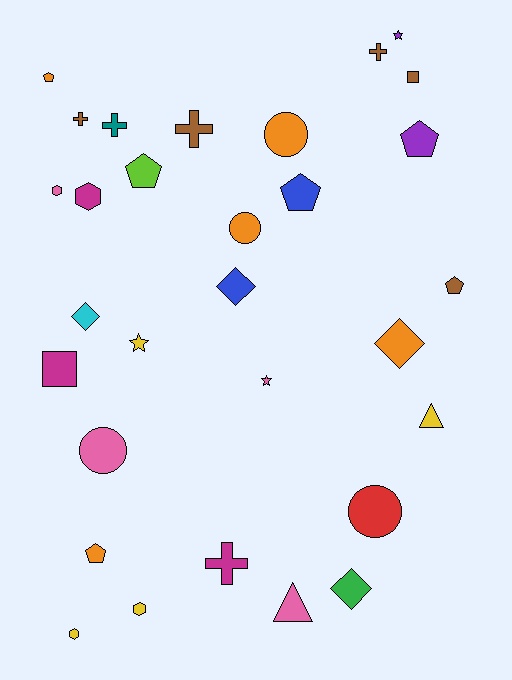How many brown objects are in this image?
There are 5 brown objects.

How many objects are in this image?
There are 30 objects.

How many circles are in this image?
There are 4 circles.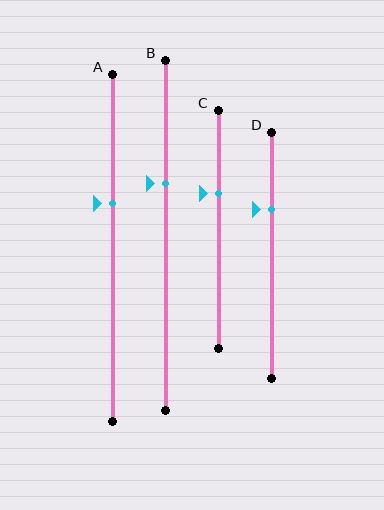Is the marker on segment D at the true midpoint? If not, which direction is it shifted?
No, the marker on segment D is shifted upward by about 19% of the segment length.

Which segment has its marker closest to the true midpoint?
Segment A has its marker closest to the true midpoint.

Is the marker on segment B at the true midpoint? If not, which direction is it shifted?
No, the marker on segment B is shifted upward by about 15% of the segment length.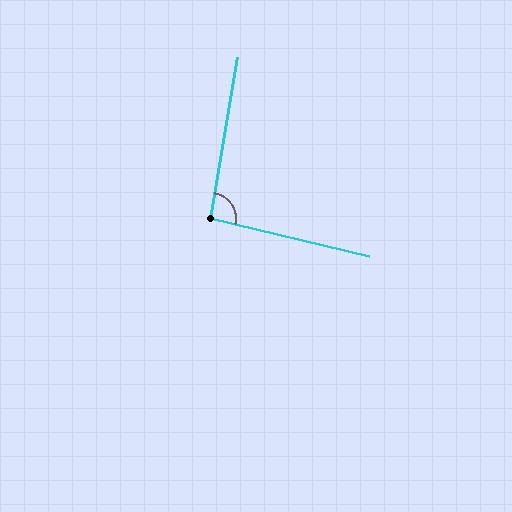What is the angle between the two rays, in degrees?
Approximately 94 degrees.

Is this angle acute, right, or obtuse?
It is approximately a right angle.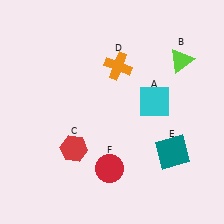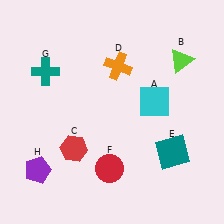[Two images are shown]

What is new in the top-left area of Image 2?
A teal cross (G) was added in the top-left area of Image 2.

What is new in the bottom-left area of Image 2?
A purple pentagon (H) was added in the bottom-left area of Image 2.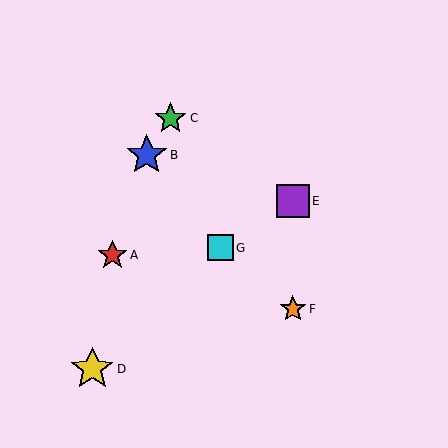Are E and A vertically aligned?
No, E is at x≈293 and A is at x≈113.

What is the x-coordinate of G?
Object G is at x≈221.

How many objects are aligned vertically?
2 objects (E, F) are aligned vertically.